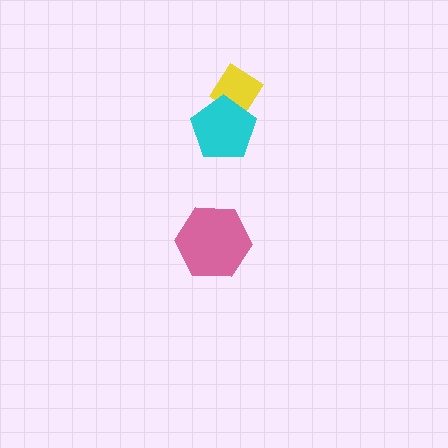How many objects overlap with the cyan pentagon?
1 object overlaps with the cyan pentagon.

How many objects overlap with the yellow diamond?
1 object overlaps with the yellow diamond.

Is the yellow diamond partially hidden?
Yes, it is partially covered by another shape.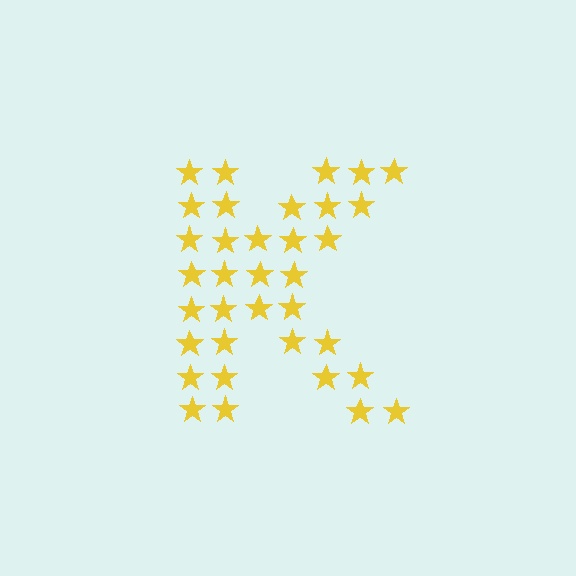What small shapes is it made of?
It is made of small stars.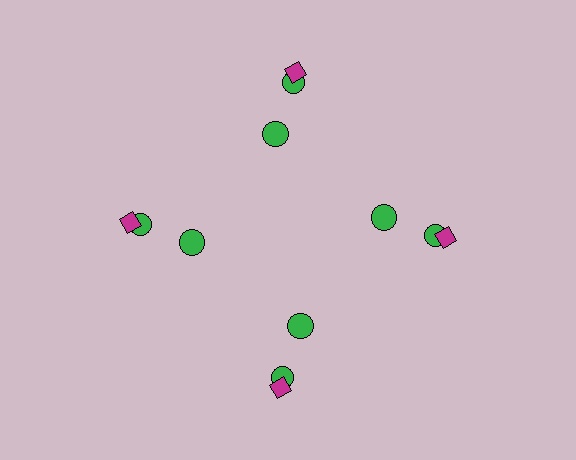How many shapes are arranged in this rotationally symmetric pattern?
There are 12 shapes, arranged in 4 groups of 3.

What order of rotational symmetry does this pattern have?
This pattern has 4-fold rotational symmetry.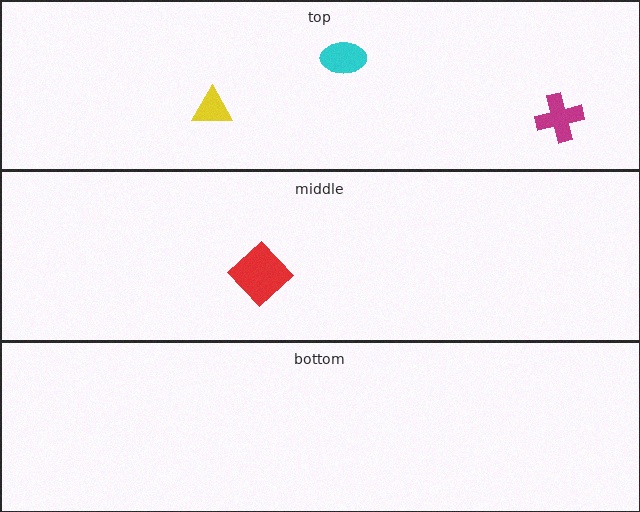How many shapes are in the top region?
3.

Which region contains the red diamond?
The middle region.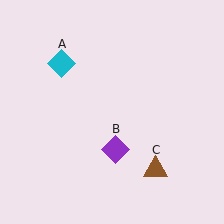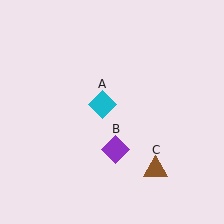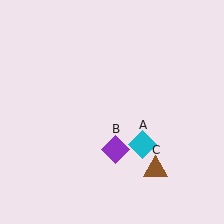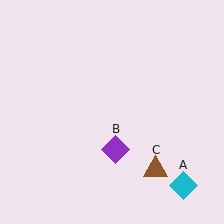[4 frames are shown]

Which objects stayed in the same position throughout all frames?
Purple diamond (object B) and brown triangle (object C) remained stationary.